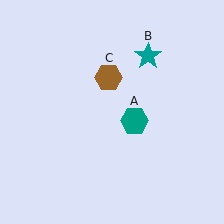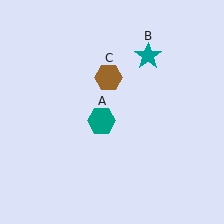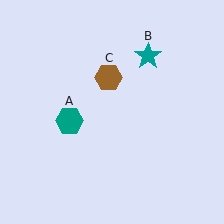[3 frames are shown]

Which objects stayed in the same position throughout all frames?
Teal star (object B) and brown hexagon (object C) remained stationary.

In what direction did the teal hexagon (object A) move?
The teal hexagon (object A) moved left.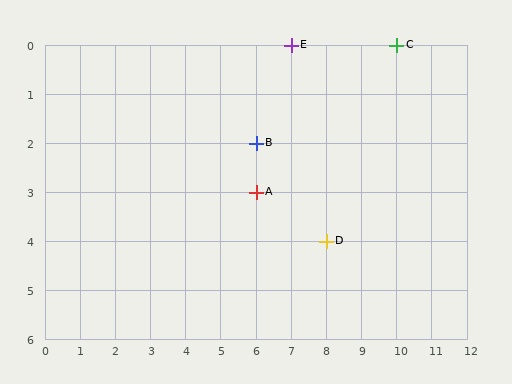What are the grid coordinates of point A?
Point A is at grid coordinates (6, 3).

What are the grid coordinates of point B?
Point B is at grid coordinates (6, 2).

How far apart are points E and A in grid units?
Points E and A are 1 column and 3 rows apart (about 3.2 grid units diagonally).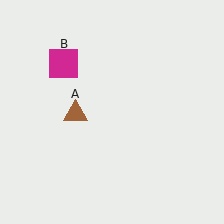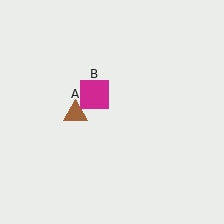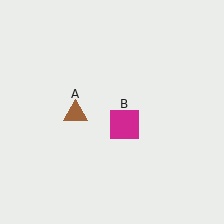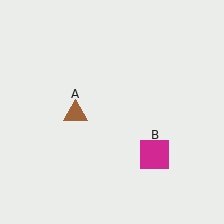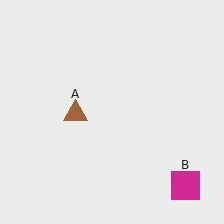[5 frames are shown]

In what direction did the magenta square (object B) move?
The magenta square (object B) moved down and to the right.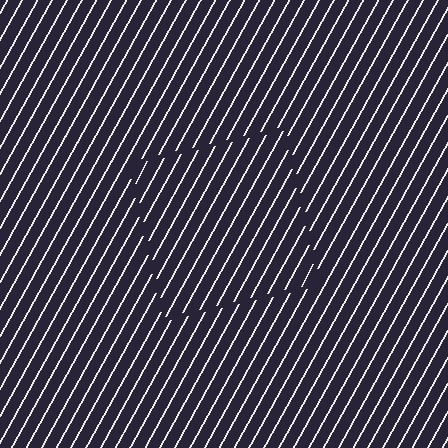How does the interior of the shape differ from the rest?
The interior of the shape contains the same grating, shifted by half a period — the contour is defined by the phase discontinuity where line-ends from the inner and outer gratings abut.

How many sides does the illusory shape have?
4 sides — the line-ends trace a square.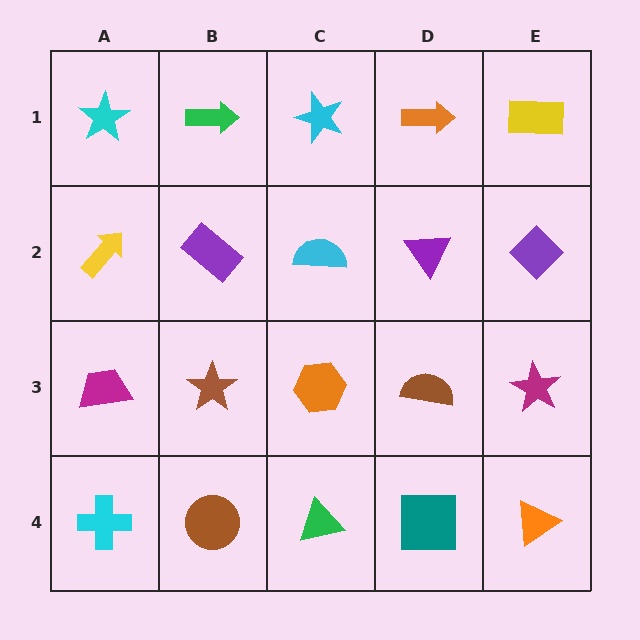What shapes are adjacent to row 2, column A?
A cyan star (row 1, column A), a magenta trapezoid (row 3, column A), a purple rectangle (row 2, column B).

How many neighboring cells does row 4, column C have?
3.